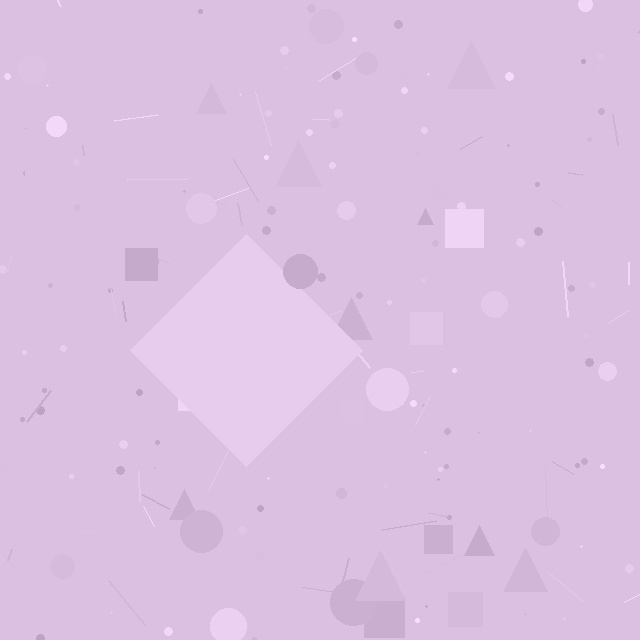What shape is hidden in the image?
A diamond is hidden in the image.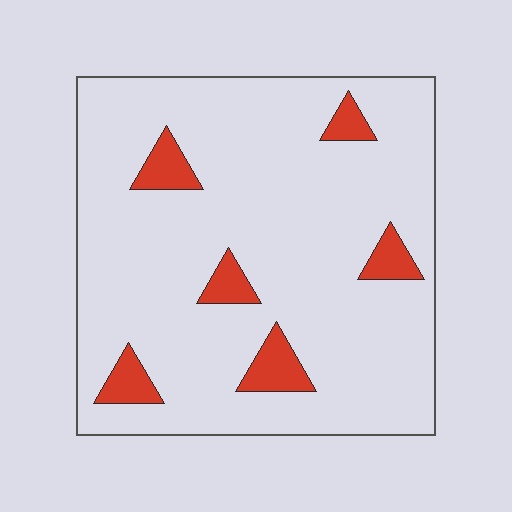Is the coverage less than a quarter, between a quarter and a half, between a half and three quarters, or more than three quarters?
Less than a quarter.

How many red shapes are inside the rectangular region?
6.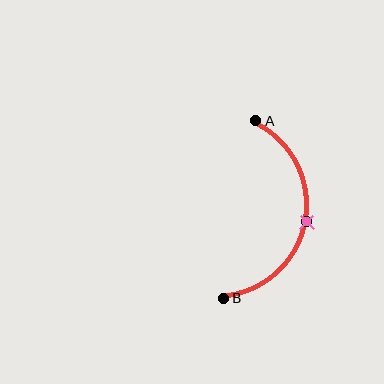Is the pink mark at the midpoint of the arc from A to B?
Yes. The pink mark lies on the arc at equal arc-length from both A and B — it is the arc midpoint.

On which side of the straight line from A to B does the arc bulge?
The arc bulges to the right of the straight line connecting A and B.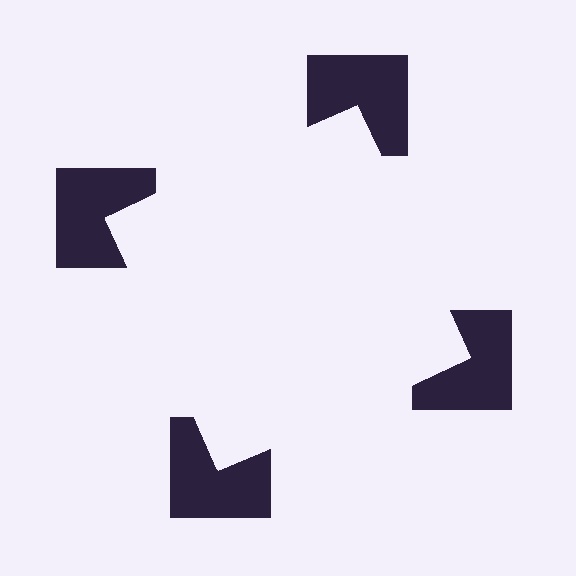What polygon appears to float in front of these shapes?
An illusory square — its edges are inferred from the aligned wedge cuts in the notched squares, not physically drawn.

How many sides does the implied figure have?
4 sides.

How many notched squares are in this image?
There are 4 — one at each vertex of the illusory square.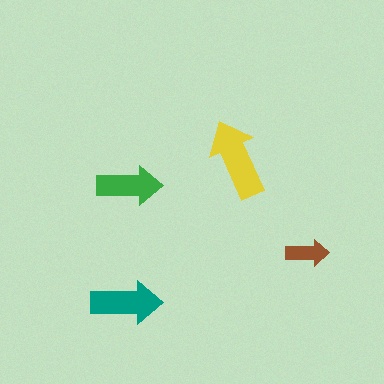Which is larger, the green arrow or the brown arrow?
The green one.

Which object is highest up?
The yellow arrow is topmost.